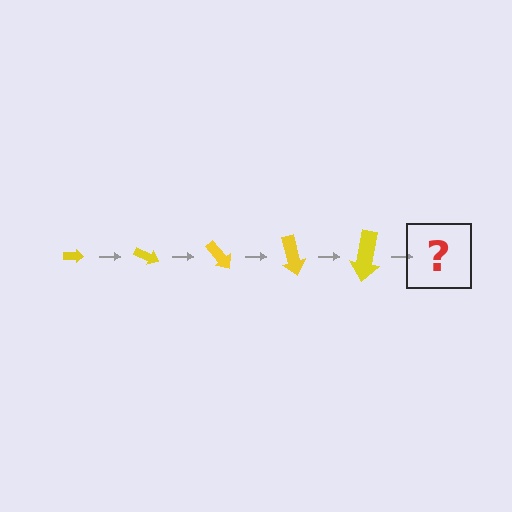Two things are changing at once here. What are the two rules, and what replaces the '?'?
The two rules are that the arrow grows larger each step and it rotates 25 degrees each step. The '?' should be an arrow, larger than the previous one and rotated 125 degrees from the start.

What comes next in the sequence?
The next element should be an arrow, larger than the previous one and rotated 125 degrees from the start.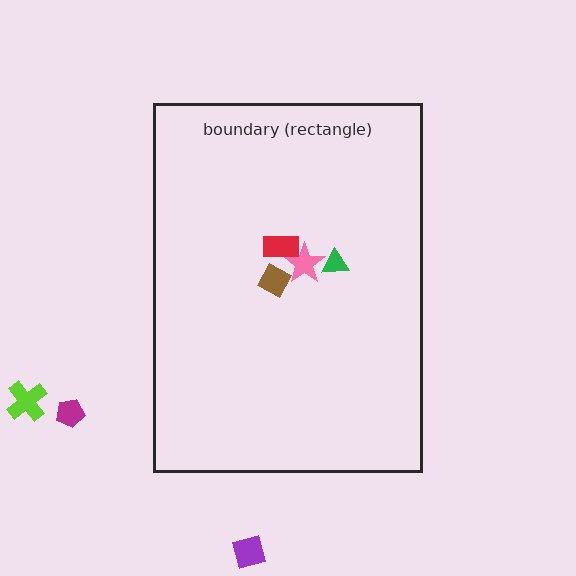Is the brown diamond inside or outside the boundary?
Inside.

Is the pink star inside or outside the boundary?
Inside.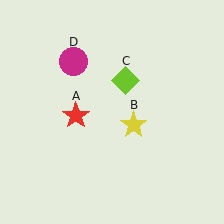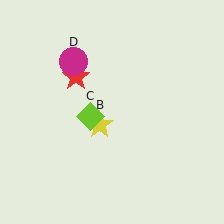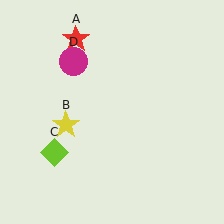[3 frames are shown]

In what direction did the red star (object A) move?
The red star (object A) moved up.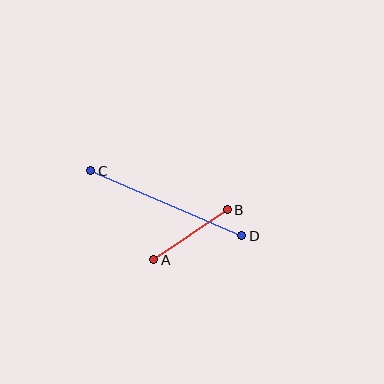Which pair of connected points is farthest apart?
Points C and D are farthest apart.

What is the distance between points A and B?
The distance is approximately 89 pixels.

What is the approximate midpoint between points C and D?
The midpoint is at approximately (166, 203) pixels.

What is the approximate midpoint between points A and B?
The midpoint is at approximately (190, 235) pixels.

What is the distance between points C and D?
The distance is approximately 164 pixels.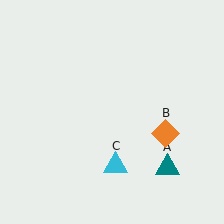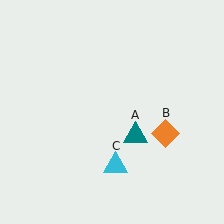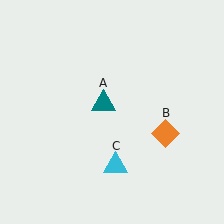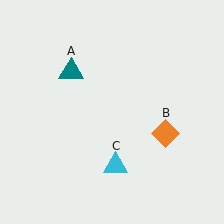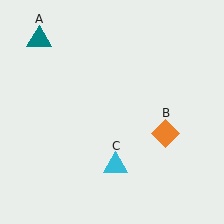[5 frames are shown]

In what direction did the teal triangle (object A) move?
The teal triangle (object A) moved up and to the left.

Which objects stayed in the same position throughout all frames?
Orange diamond (object B) and cyan triangle (object C) remained stationary.